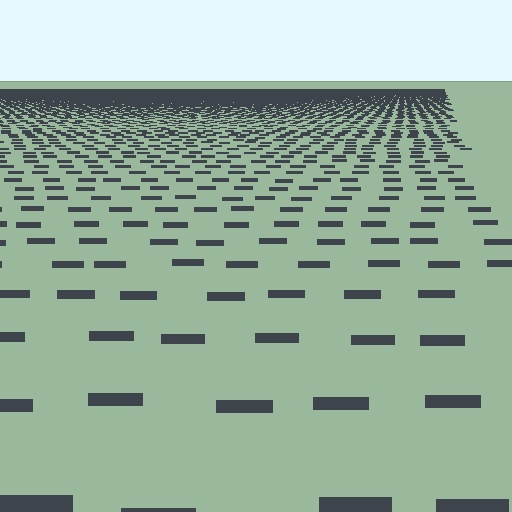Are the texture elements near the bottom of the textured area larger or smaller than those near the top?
Larger. Near the bottom, elements are closer to the viewer and appear at a bigger on-screen size.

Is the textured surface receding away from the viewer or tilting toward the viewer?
The surface is receding away from the viewer. Texture elements get smaller and denser toward the top.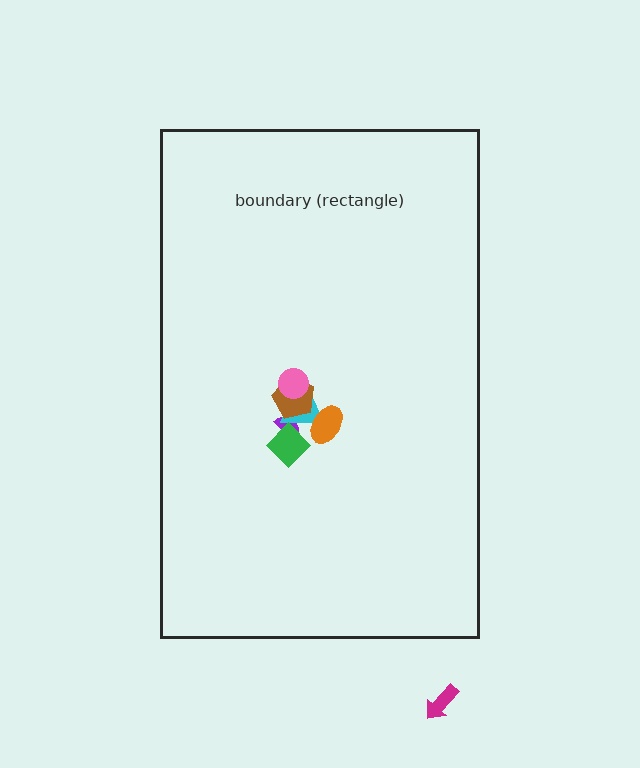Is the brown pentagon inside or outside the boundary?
Inside.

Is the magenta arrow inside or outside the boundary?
Outside.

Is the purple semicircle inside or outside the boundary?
Inside.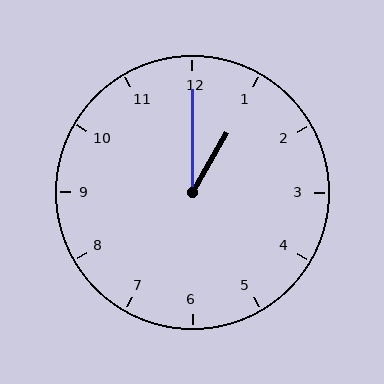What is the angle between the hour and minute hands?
Approximately 30 degrees.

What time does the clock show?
1:00.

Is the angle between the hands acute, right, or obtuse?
It is acute.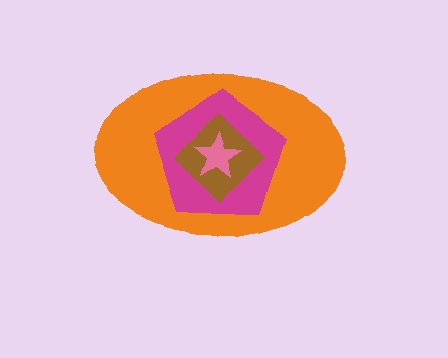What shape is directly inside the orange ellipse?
The magenta pentagon.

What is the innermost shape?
The pink star.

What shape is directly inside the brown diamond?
The pink star.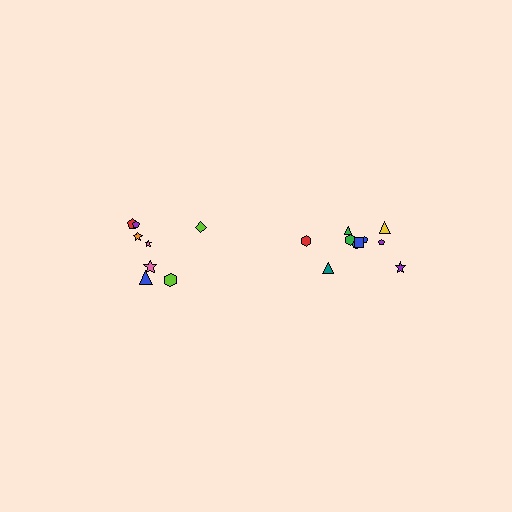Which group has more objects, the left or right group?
The right group.